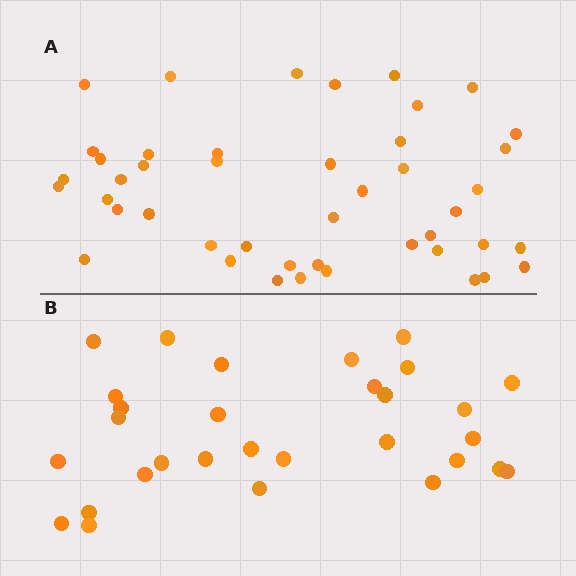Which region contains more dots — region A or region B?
Region A (the top region) has more dots.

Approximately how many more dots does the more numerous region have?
Region A has approximately 15 more dots than region B.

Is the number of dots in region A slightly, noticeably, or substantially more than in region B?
Region A has substantially more. The ratio is roughly 1.5 to 1.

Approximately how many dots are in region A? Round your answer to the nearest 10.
About 40 dots. (The exact count is 45, which rounds to 40.)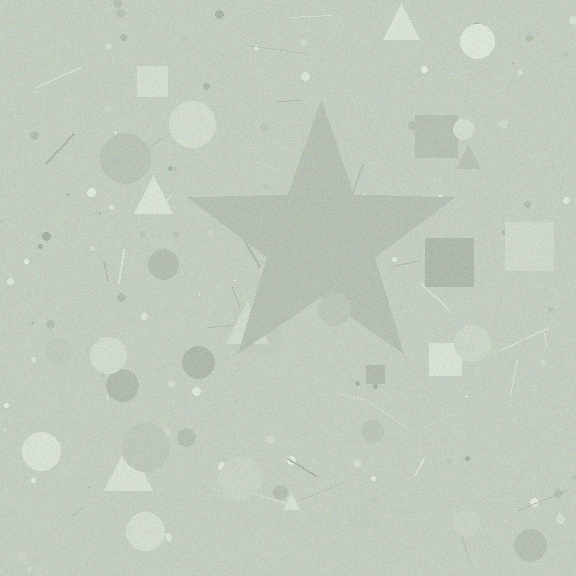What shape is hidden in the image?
A star is hidden in the image.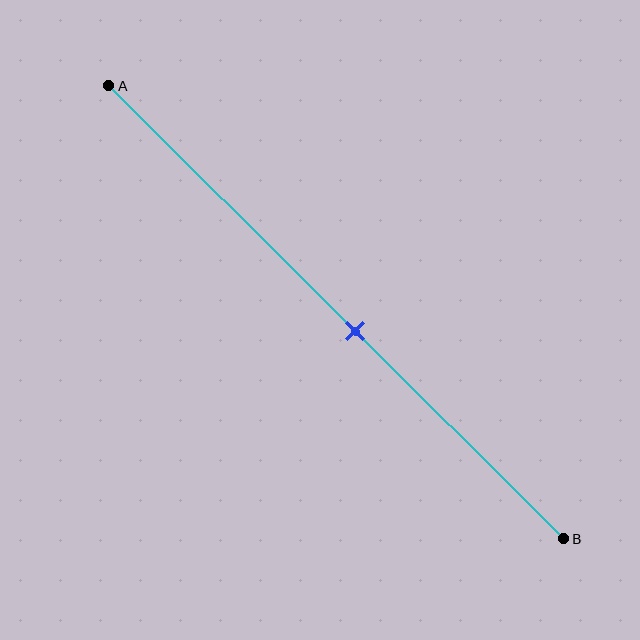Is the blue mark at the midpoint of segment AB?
No, the mark is at about 55% from A, not at the 50% midpoint.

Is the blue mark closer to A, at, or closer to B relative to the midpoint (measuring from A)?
The blue mark is closer to point B than the midpoint of segment AB.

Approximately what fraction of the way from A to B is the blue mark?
The blue mark is approximately 55% of the way from A to B.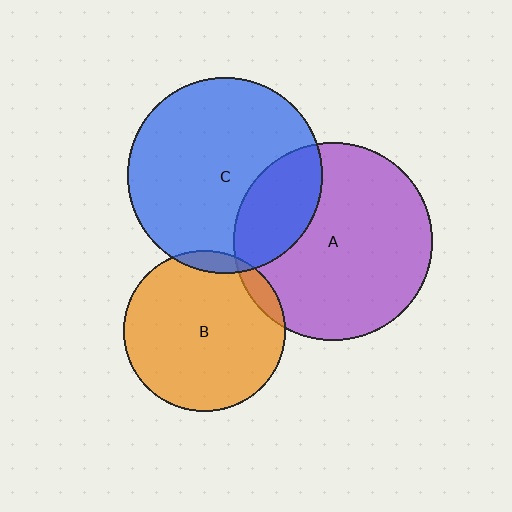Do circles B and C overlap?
Yes.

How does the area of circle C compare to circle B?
Approximately 1.5 times.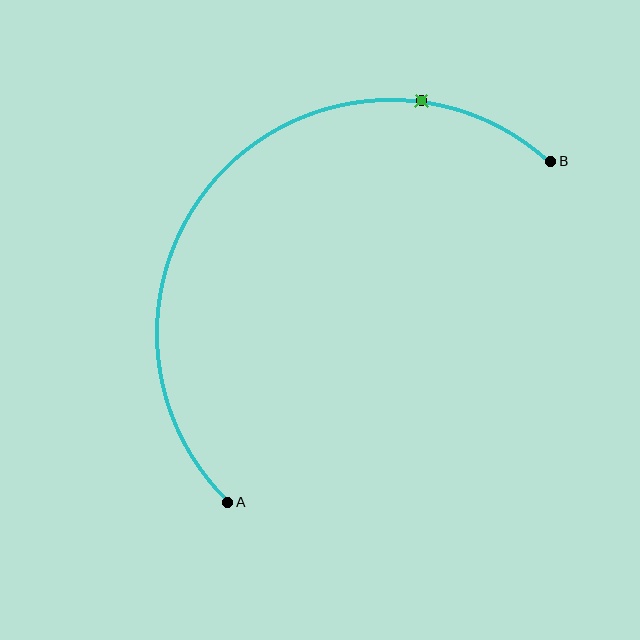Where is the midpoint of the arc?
The arc midpoint is the point on the curve farthest from the straight line joining A and B. It sits above and to the left of that line.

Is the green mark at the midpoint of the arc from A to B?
No. The green mark lies on the arc but is closer to endpoint B. The arc midpoint would be at the point on the curve equidistant along the arc from both A and B.